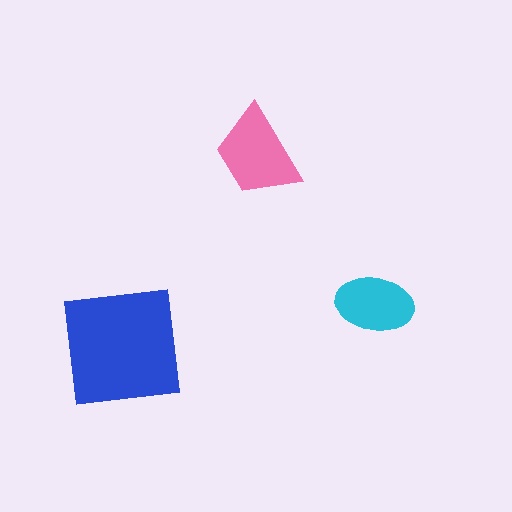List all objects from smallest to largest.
The cyan ellipse, the pink trapezoid, the blue square.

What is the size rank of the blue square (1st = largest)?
1st.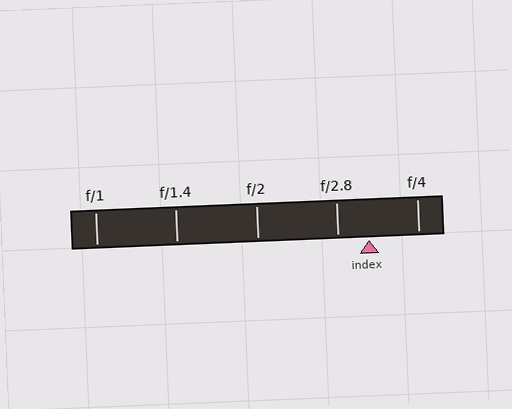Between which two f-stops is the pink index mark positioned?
The index mark is between f/2.8 and f/4.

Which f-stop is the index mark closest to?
The index mark is closest to f/2.8.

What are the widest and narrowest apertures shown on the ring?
The widest aperture shown is f/1 and the narrowest is f/4.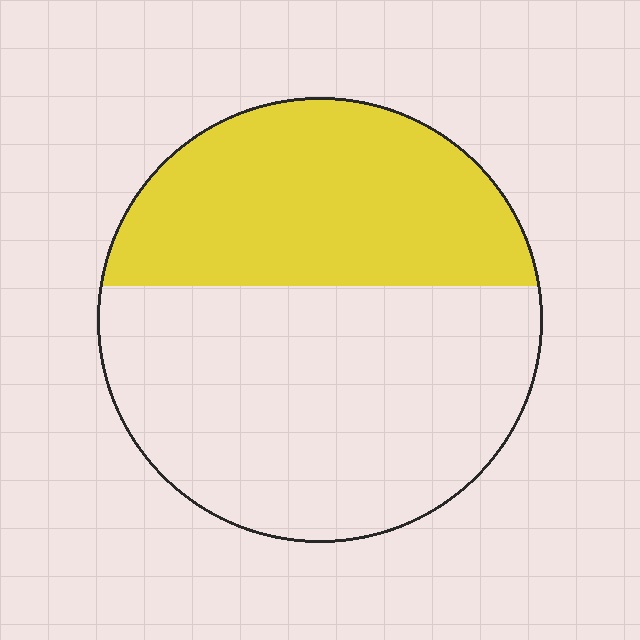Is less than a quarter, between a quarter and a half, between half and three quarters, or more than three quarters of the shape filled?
Between a quarter and a half.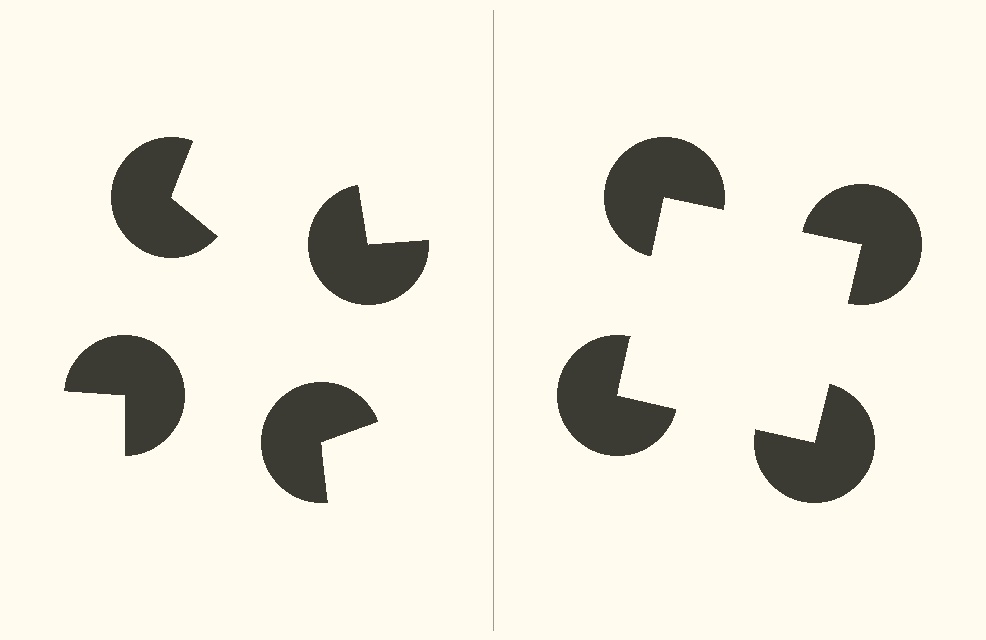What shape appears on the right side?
An illusory square.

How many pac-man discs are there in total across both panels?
8 — 4 on each side.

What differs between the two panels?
The pac-man discs are positioned identically on both sides; only the wedge orientations differ. On the right they align to a square; on the left they are misaligned.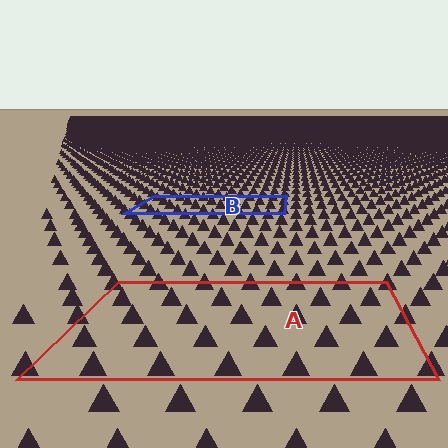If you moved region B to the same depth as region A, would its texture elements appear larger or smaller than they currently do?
They would appear larger. At a closer depth, the same texture elements are projected at a bigger on-screen size.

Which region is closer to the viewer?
Region A is closer. The texture elements there are larger and more spread out.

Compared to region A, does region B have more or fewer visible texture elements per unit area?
Region B has more texture elements per unit area — they are packed more densely because it is farther away.